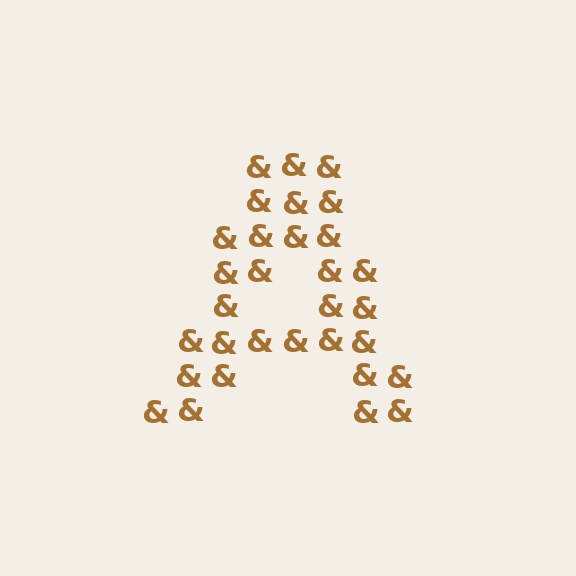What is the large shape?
The large shape is the letter A.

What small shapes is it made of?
It is made of small ampersands.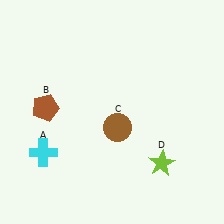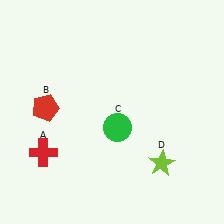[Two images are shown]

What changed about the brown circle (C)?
In Image 1, C is brown. In Image 2, it changed to green.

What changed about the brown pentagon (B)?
In Image 1, B is brown. In Image 2, it changed to red.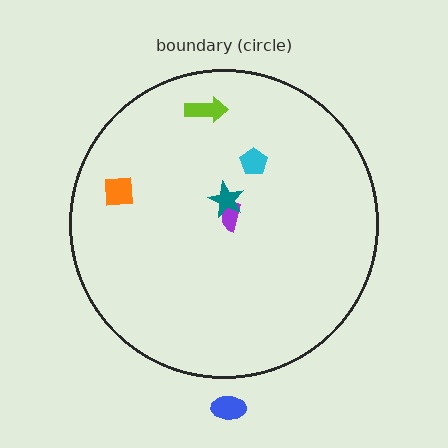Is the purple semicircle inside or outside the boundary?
Inside.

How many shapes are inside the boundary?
5 inside, 1 outside.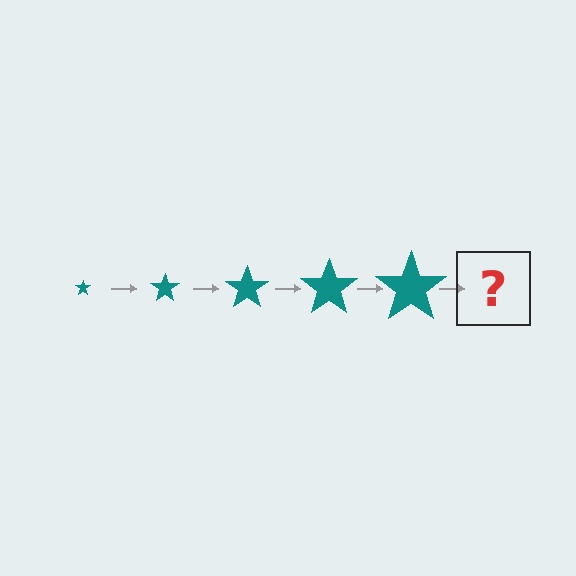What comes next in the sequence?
The next element should be a teal star, larger than the previous one.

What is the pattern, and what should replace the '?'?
The pattern is that the star gets progressively larger each step. The '?' should be a teal star, larger than the previous one.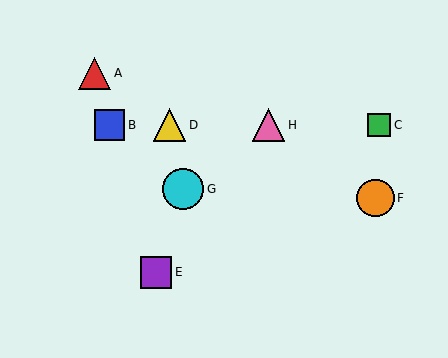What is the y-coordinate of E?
Object E is at y≈272.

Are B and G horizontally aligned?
No, B is at y≈125 and G is at y≈189.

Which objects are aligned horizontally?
Objects B, C, D, H are aligned horizontally.